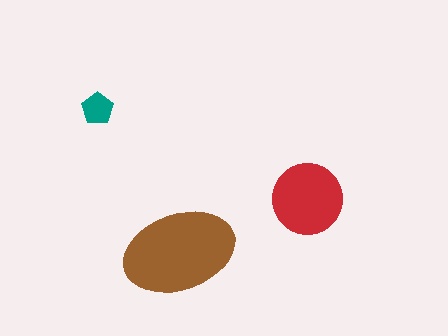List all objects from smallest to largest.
The teal pentagon, the red circle, the brown ellipse.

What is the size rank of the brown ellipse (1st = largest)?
1st.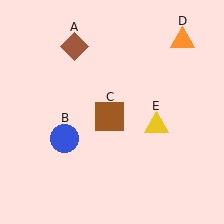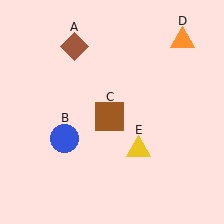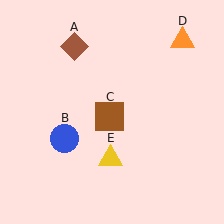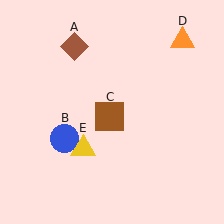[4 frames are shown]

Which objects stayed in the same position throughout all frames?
Brown diamond (object A) and blue circle (object B) and brown square (object C) and orange triangle (object D) remained stationary.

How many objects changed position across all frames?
1 object changed position: yellow triangle (object E).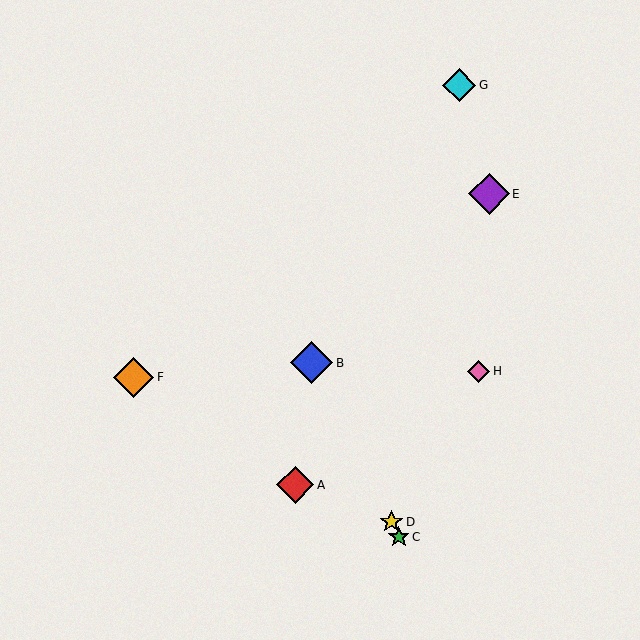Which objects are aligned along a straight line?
Objects B, C, D are aligned along a straight line.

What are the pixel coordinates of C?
Object C is at (399, 537).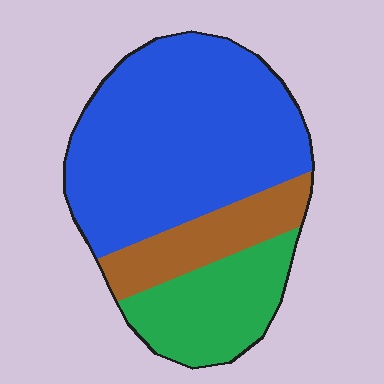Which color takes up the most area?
Blue, at roughly 60%.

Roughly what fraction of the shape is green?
Green takes up about one fifth (1/5) of the shape.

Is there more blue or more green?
Blue.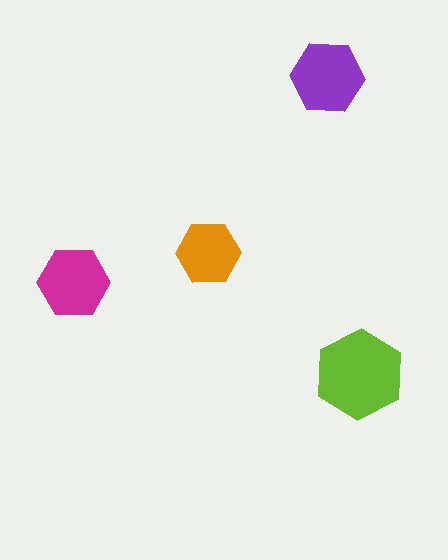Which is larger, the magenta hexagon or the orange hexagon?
The magenta one.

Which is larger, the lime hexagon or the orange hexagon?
The lime one.